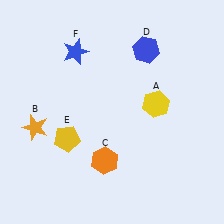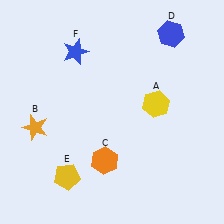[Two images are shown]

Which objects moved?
The objects that moved are: the blue hexagon (D), the yellow pentagon (E).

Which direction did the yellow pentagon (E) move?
The yellow pentagon (E) moved down.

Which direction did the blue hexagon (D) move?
The blue hexagon (D) moved right.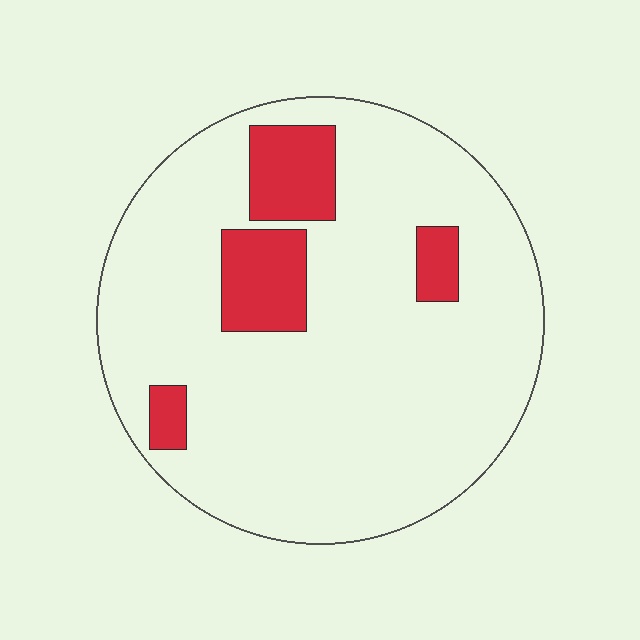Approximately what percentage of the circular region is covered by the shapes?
Approximately 15%.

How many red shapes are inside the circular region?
4.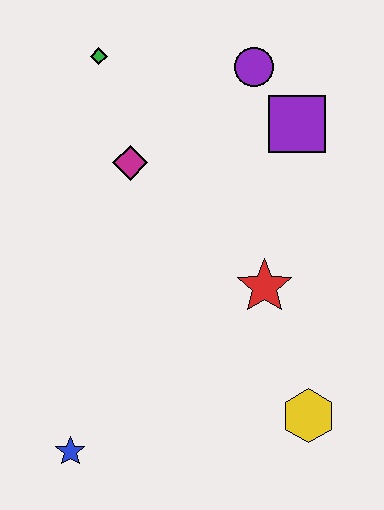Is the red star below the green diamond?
Yes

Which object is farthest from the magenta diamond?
The yellow hexagon is farthest from the magenta diamond.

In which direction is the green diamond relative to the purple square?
The green diamond is to the left of the purple square.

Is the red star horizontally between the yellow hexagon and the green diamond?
Yes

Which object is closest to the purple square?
The purple circle is closest to the purple square.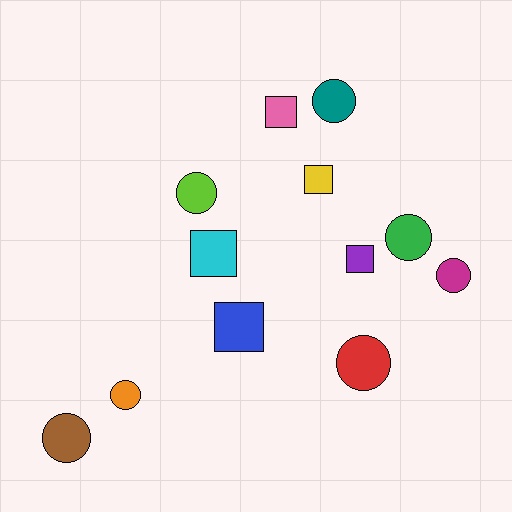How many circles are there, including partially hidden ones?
There are 7 circles.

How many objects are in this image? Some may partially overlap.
There are 12 objects.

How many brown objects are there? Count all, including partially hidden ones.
There is 1 brown object.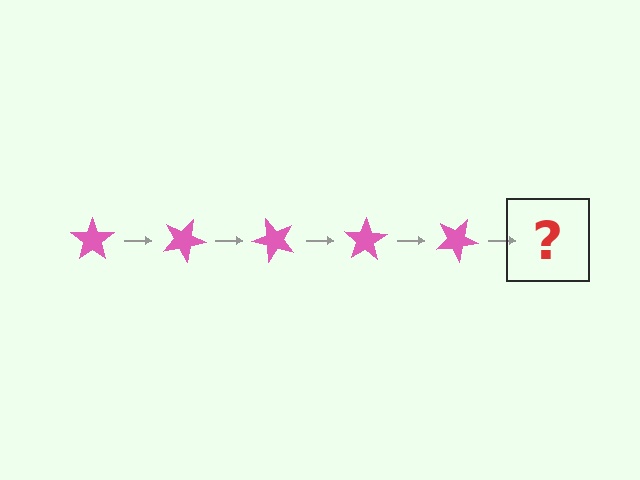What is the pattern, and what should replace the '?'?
The pattern is that the star rotates 25 degrees each step. The '?' should be a pink star rotated 125 degrees.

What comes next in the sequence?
The next element should be a pink star rotated 125 degrees.